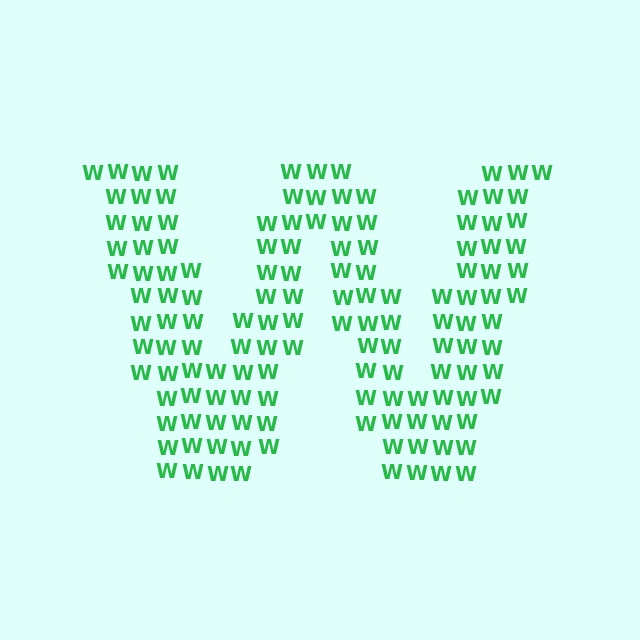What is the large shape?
The large shape is the letter W.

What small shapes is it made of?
It is made of small letter W's.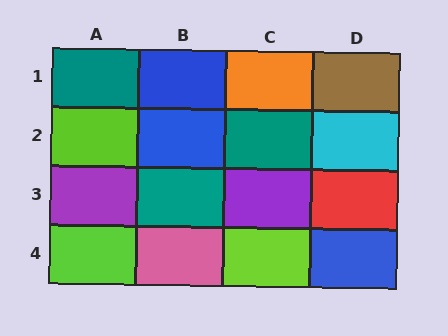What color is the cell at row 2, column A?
Lime.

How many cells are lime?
3 cells are lime.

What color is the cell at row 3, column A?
Purple.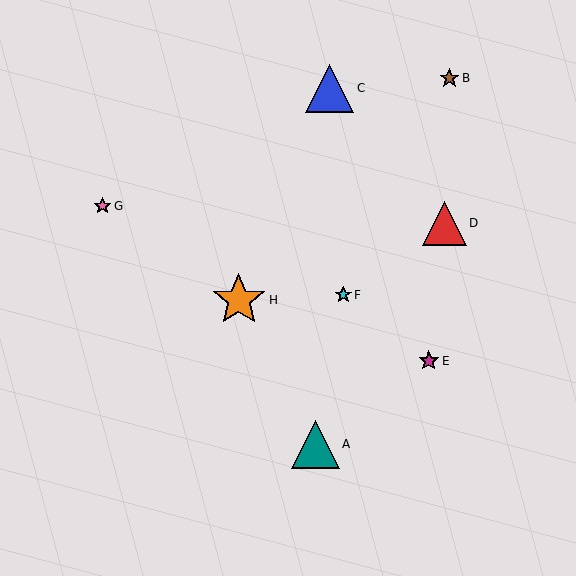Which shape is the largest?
The orange star (labeled H) is the largest.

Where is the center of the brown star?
The center of the brown star is at (449, 78).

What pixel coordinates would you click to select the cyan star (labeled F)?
Click at (343, 295) to select the cyan star F.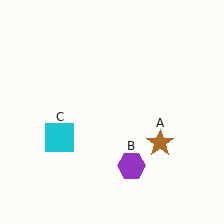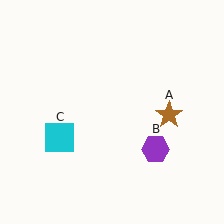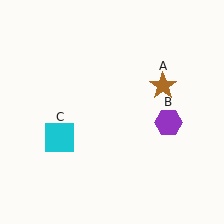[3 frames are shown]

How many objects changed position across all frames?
2 objects changed position: brown star (object A), purple hexagon (object B).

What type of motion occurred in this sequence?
The brown star (object A), purple hexagon (object B) rotated counterclockwise around the center of the scene.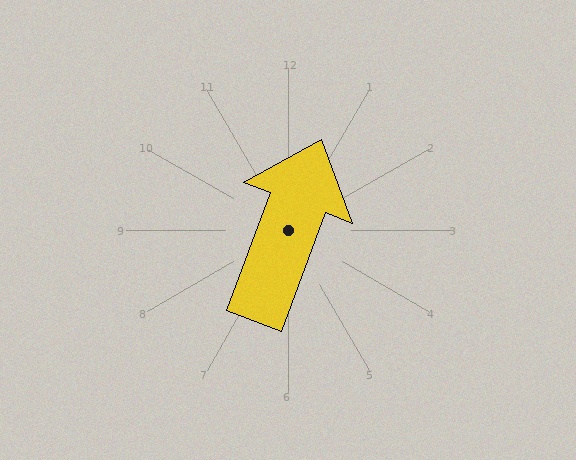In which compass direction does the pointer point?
North.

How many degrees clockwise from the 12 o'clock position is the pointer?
Approximately 20 degrees.